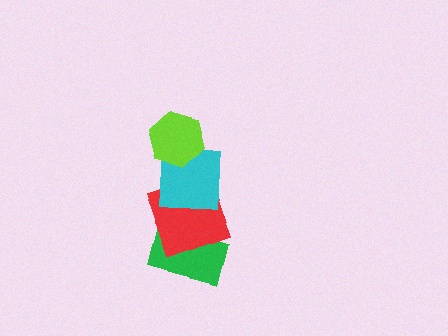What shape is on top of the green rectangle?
The red square is on top of the green rectangle.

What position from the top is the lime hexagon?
The lime hexagon is 1st from the top.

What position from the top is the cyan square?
The cyan square is 2nd from the top.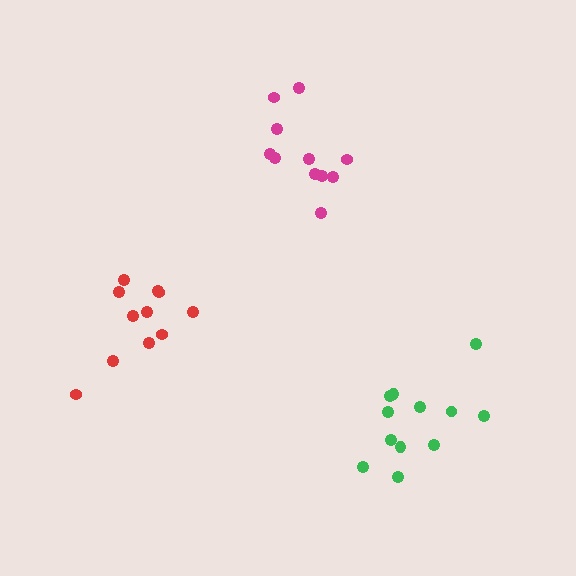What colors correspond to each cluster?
The clusters are colored: green, magenta, red.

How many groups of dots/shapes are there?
There are 3 groups.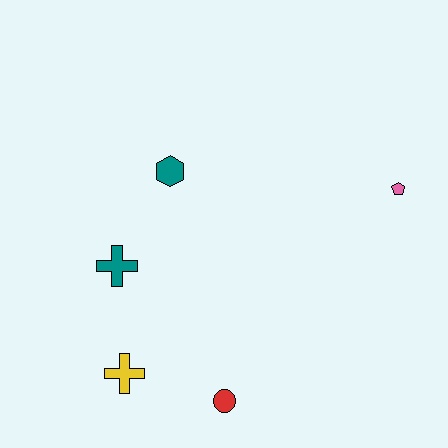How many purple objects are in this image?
There are no purple objects.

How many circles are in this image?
There is 1 circle.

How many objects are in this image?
There are 5 objects.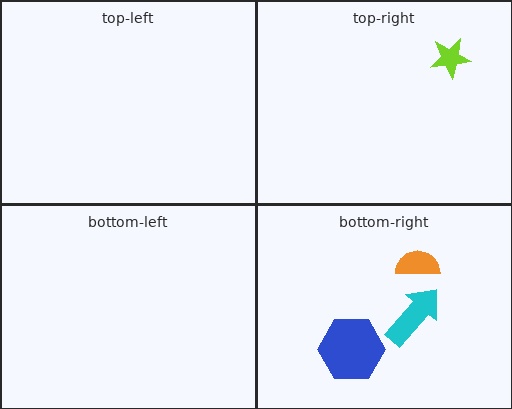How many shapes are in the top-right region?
1.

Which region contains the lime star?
The top-right region.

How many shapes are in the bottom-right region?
3.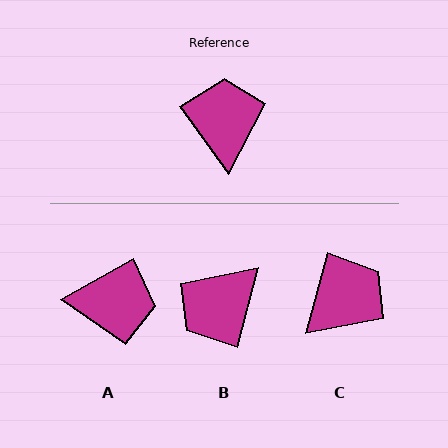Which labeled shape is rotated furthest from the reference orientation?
B, about 129 degrees away.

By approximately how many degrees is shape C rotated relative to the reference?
Approximately 52 degrees clockwise.